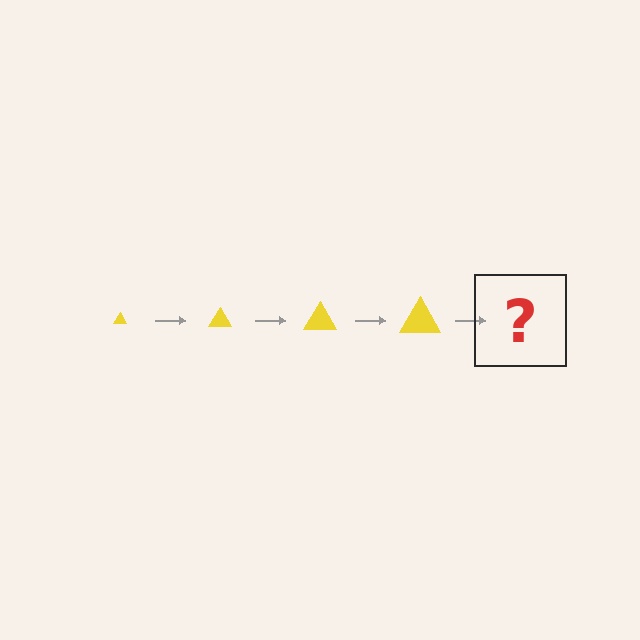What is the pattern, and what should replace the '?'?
The pattern is that the triangle gets progressively larger each step. The '?' should be a yellow triangle, larger than the previous one.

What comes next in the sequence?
The next element should be a yellow triangle, larger than the previous one.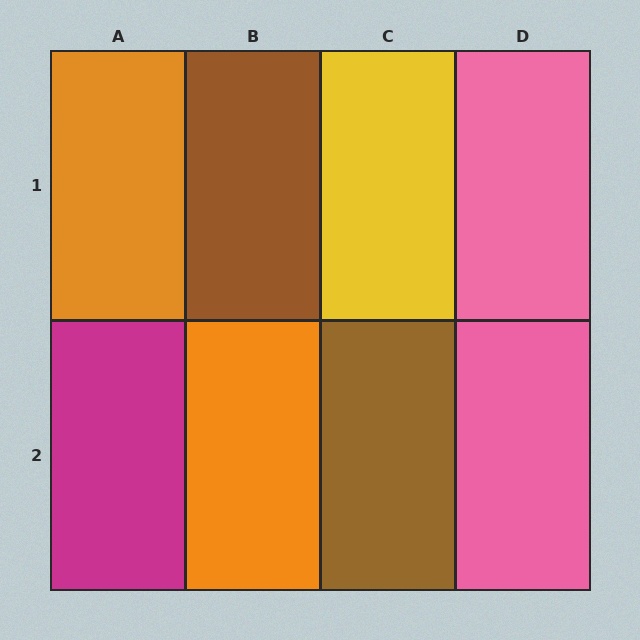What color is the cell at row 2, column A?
Magenta.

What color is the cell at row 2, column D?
Pink.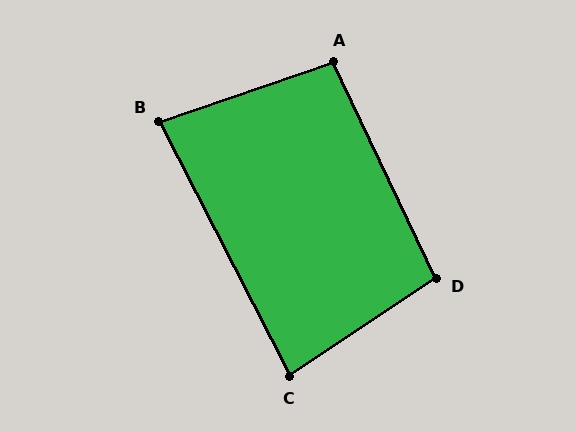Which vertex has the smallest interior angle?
B, at approximately 82 degrees.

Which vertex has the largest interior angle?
D, at approximately 98 degrees.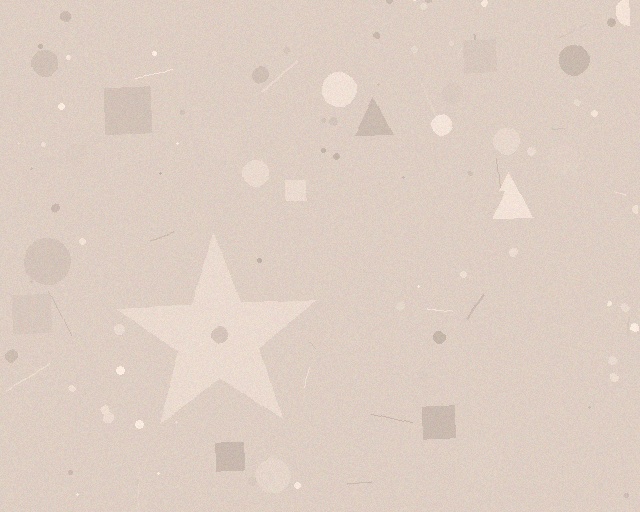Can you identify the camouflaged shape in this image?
The camouflaged shape is a star.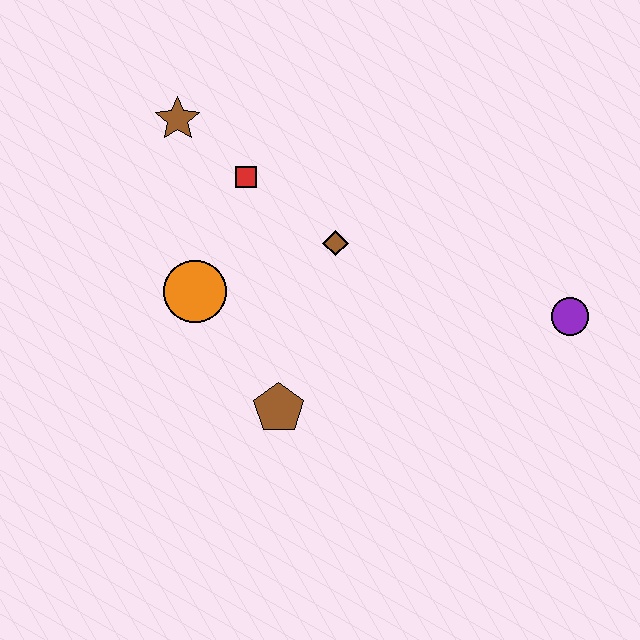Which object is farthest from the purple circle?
The brown star is farthest from the purple circle.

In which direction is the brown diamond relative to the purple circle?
The brown diamond is to the left of the purple circle.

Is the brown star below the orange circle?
No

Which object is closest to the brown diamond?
The red square is closest to the brown diamond.